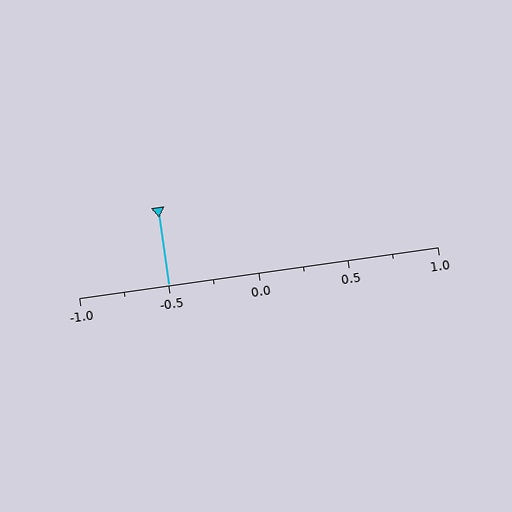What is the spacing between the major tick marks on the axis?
The major ticks are spaced 0.5 apart.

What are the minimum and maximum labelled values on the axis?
The axis runs from -1.0 to 1.0.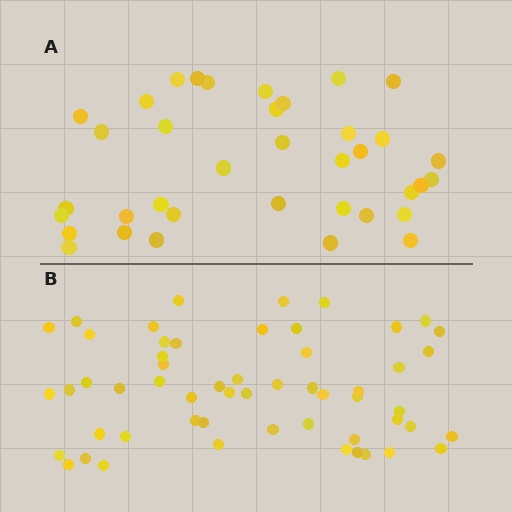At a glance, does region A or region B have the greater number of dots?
Region B (the bottom region) has more dots.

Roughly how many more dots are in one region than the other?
Region B has approximately 20 more dots than region A.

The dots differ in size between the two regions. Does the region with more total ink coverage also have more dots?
No. Region A has more total ink coverage because its dots are larger, but region B actually contains more individual dots. Total area can be misleading — the number of items is what matters here.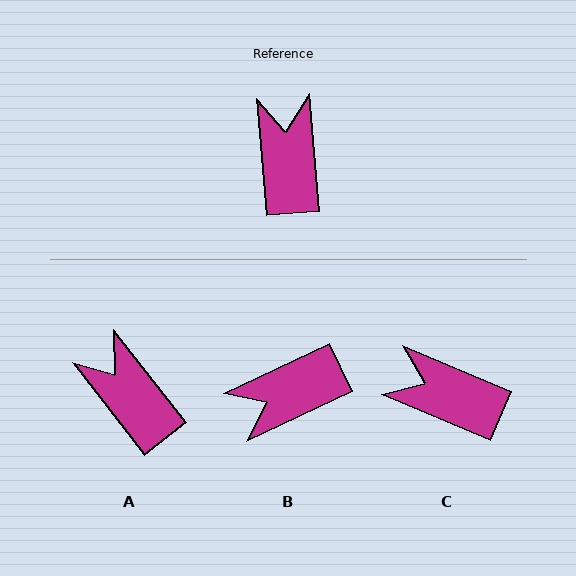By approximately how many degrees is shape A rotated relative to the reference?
Approximately 33 degrees counter-clockwise.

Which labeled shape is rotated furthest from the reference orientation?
B, about 110 degrees away.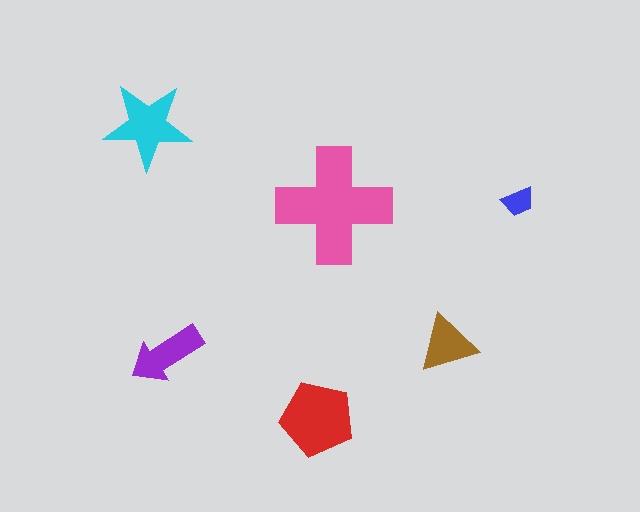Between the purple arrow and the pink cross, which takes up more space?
The pink cross.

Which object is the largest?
The pink cross.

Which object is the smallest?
The blue trapezoid.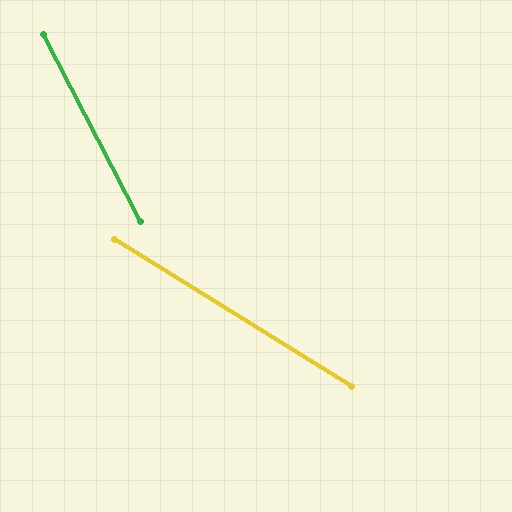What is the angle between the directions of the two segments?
Approximately 31 degrees.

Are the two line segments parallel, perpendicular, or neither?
Neither parallel nor perpendicular — they differ by about 31°.